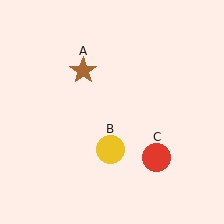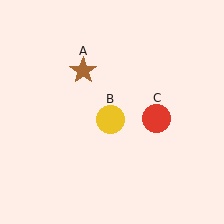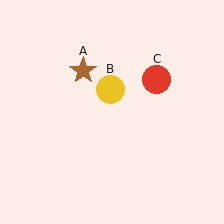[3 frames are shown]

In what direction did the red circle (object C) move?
The red circle (object C) moved up.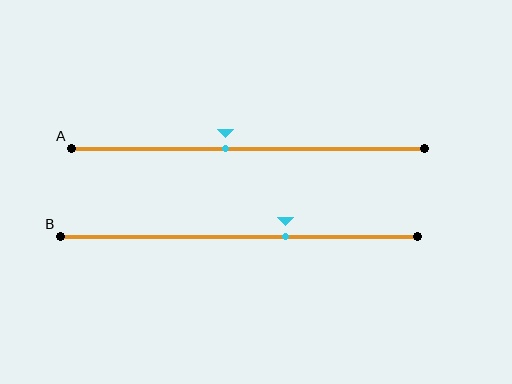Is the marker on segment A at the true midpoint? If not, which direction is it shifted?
No, the marker on segment A is shifted to the left by about 6% of the segment length.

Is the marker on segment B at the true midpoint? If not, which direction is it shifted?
No, the marker on segment B is shifted to the right by about 13% of the segment length.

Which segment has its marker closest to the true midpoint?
Segment A has its marker closest to the true midpoint.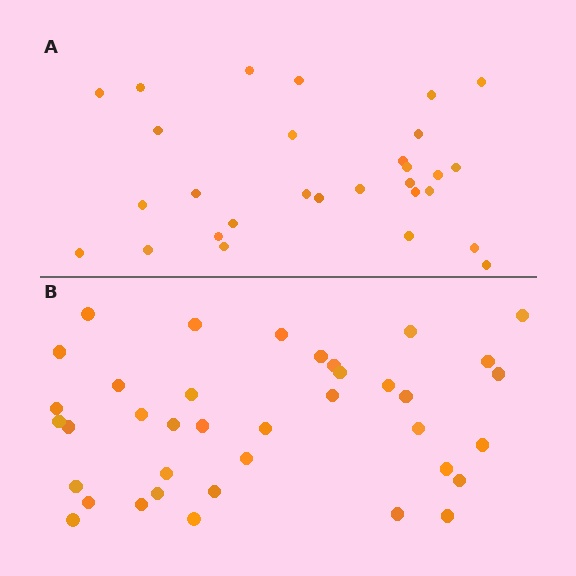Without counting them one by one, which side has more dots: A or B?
Region B (the bottom region) has more dots.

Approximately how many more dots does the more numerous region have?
Region B has roughly 8 or so more dots than region A.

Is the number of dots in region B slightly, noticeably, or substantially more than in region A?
Region B has noticeably more, but not dramatically so. The ratio is roughly 1.3 to 1.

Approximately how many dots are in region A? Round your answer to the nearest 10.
About 30 dots. (The exact count is 29, which rounds to 30.)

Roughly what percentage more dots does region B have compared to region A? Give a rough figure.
About 30% more.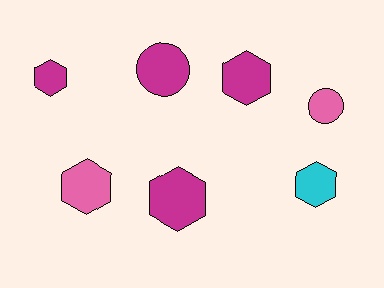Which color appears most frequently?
Magenta, with 4 objects.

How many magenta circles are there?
There is 1 magenta circle.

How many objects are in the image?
There are 7 objects.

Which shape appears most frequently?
Hexagon, with 5 objects.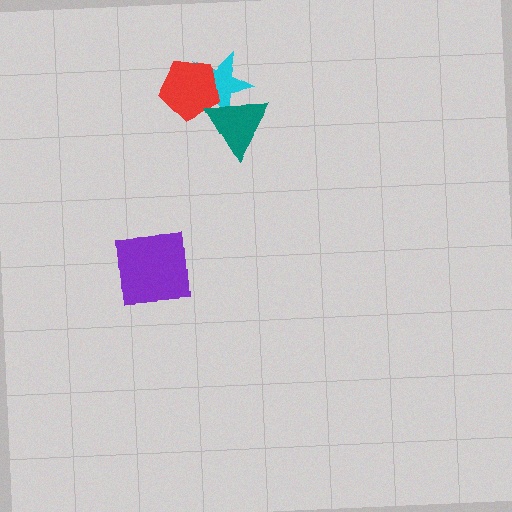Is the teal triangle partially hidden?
No, no other shape covers it.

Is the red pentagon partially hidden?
Yes, it is partially covered by another shape.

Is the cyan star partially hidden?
Yes, it is partially covered by another shape.